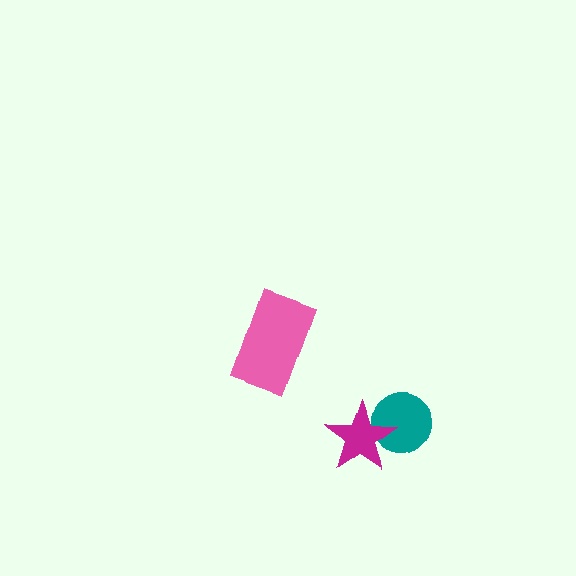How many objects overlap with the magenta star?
1 object overlaps with the magenta star.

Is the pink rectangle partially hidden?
No, no other shape covers it.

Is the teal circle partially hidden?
Yes, it is partially covered by another shape.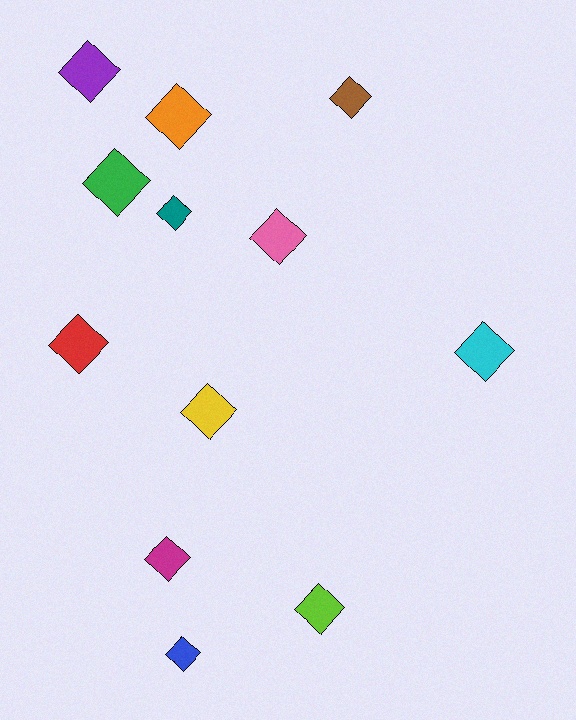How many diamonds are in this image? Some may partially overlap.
There are 12 diamonds.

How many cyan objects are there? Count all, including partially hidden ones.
There is 1 cyan object.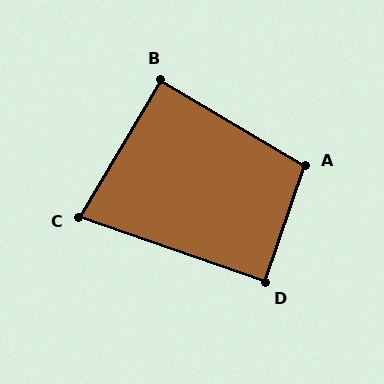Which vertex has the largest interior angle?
A, at approximately 102 degrees.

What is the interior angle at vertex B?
Approximately 90 degrees (approximately right).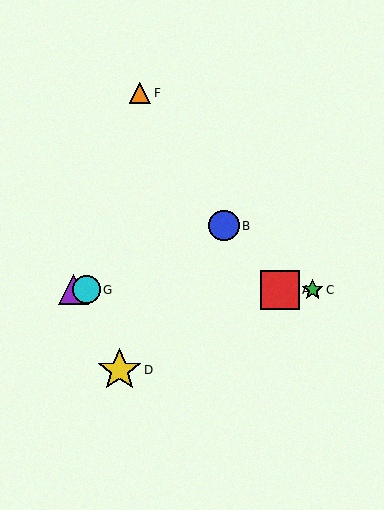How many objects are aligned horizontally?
4 objects (A, C, E, G) are aligned horizontally.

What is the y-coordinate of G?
Object G is at y≈290.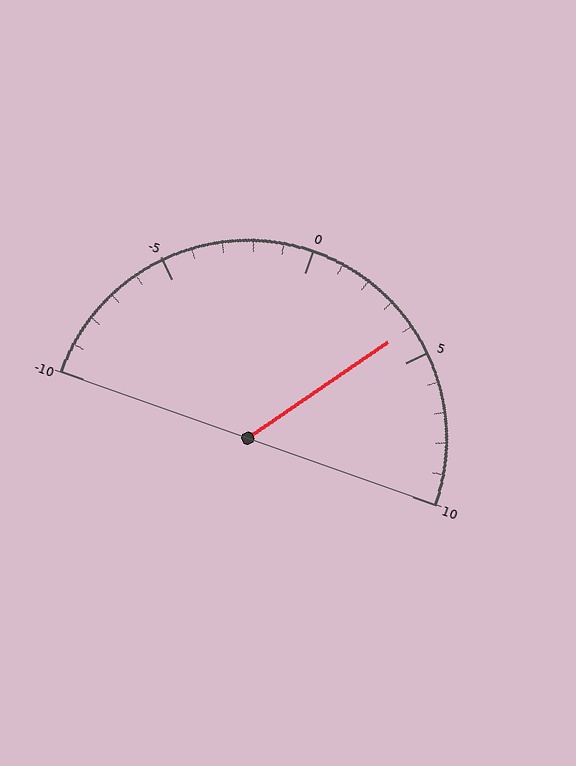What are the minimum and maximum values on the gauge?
The gauge ranges from -10 to 10.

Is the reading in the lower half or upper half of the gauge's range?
The reading is in the upper half of the range (-10 to 10).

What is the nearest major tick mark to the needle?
The nearest major tick mark is 5.